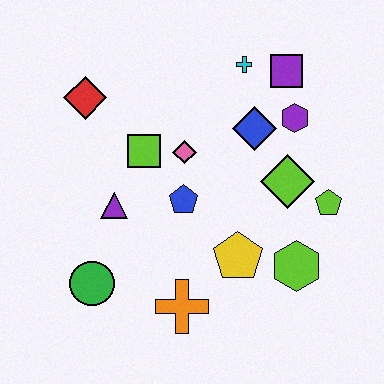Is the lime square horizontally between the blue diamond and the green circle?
Yes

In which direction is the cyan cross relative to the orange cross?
The cyan cross is above the orange cross.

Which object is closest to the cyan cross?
The purple square is closest to the cyan cross.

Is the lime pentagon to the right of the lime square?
Yes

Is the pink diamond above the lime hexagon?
Yes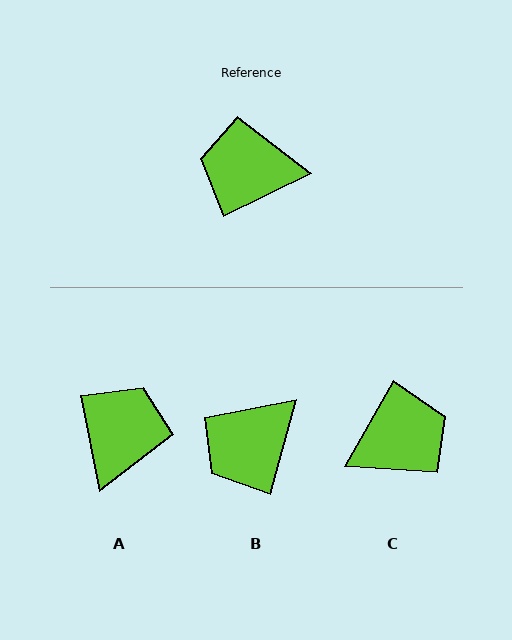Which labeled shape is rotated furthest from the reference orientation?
C, about 146 degrees away.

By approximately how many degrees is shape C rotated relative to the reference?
Approximately 146 degrees clockwise.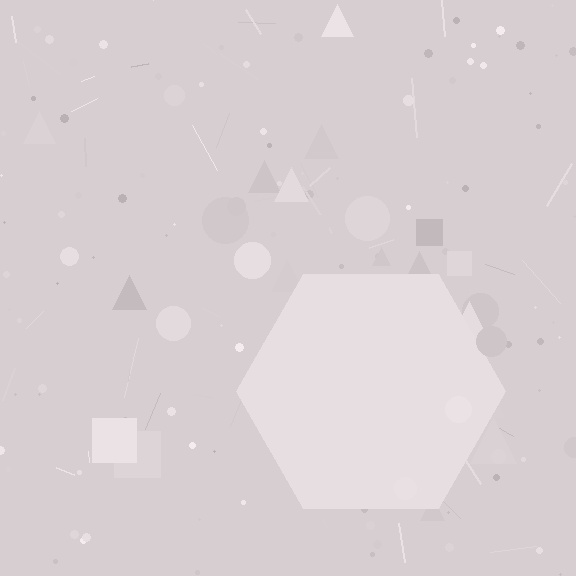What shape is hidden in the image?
A hexagon is hidden in the image.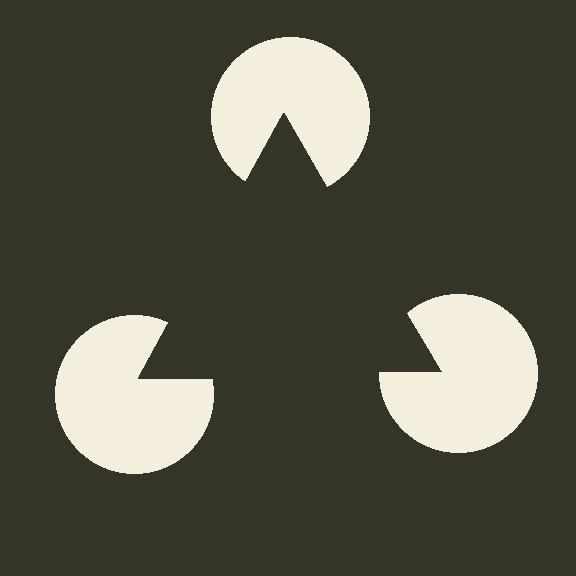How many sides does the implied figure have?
3 sides.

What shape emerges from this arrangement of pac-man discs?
An illusory triangle — its edges are inferred from the aligned wedge cuts in the pac-man discs, not physically drawn.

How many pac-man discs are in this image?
There are 3 — one at each vertex of the illusory triangle.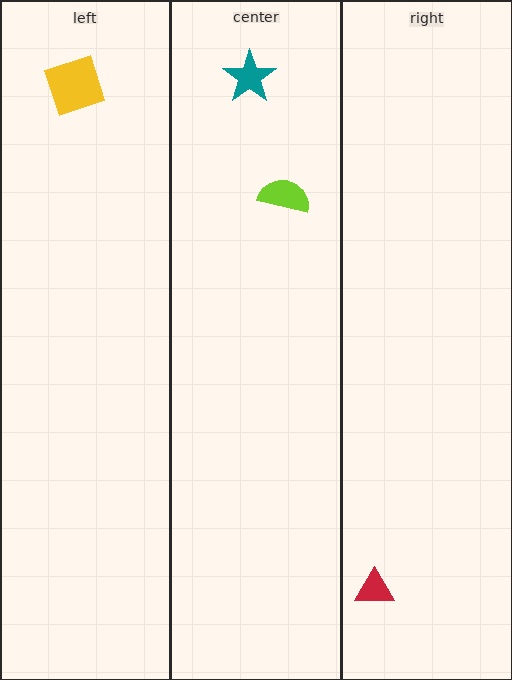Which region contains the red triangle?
The right region.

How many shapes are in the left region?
1.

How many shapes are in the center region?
2.